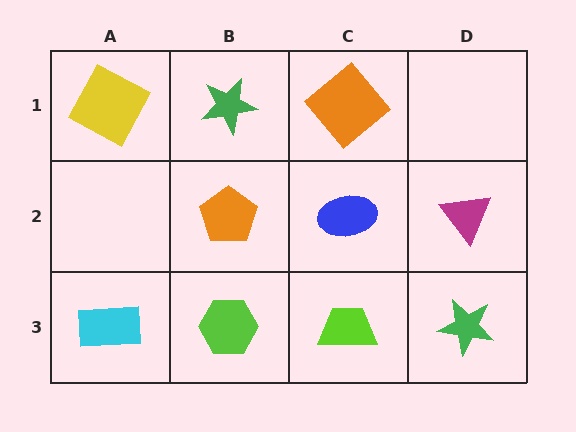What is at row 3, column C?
A lime trapezoid.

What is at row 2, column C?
A blue ellipse.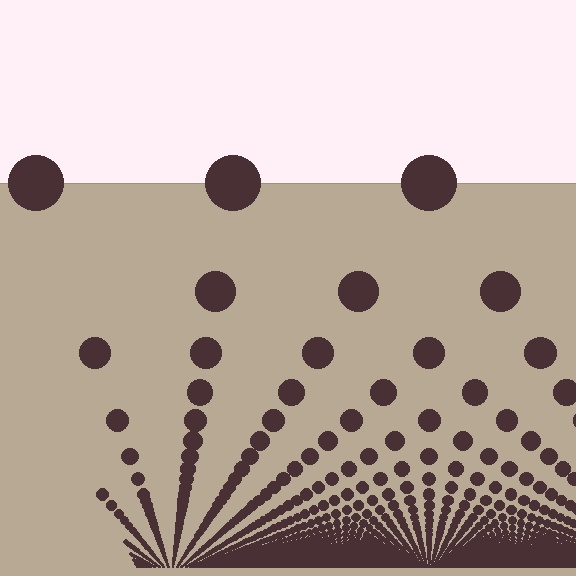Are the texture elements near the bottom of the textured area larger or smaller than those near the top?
Smaller. The gradient is inverted — elements near the bottom are smaller and denser.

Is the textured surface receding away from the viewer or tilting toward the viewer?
The surface appears to tilt toward the viewer. Texture elements get larger and sparser toward the top.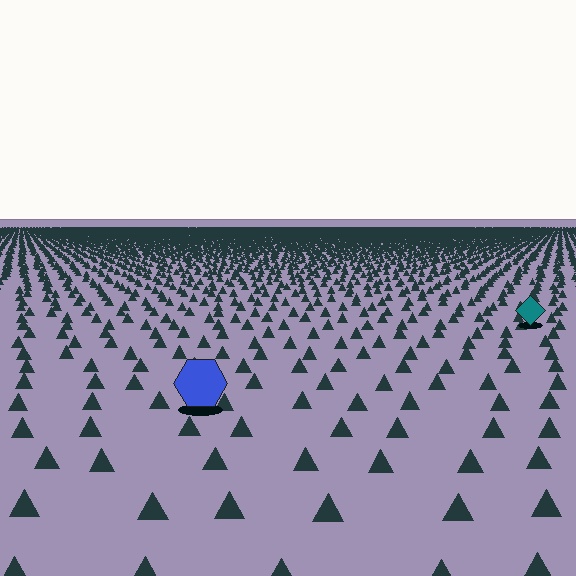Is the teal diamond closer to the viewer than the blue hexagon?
No. The blue hexagon is closer — you can tell from the texture gradient: the ground texture is coarser near it.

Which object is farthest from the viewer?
The teal diamond is farthest from the viewer. It appears smaller and the ground texture around it is denser.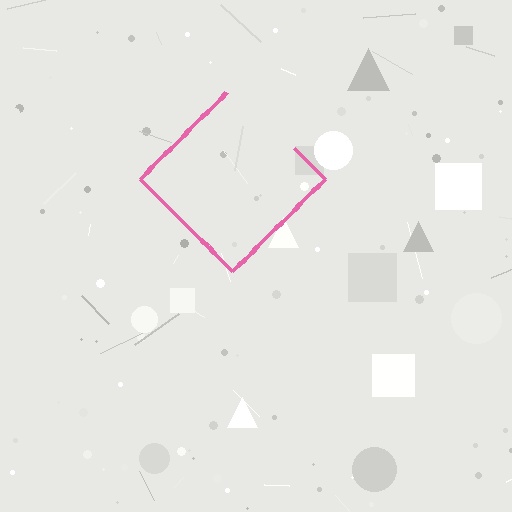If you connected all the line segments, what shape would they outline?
They would outline a diamond.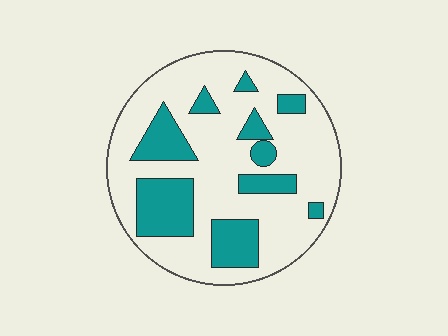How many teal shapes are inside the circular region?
10.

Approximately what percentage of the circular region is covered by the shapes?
Approximately 25%.